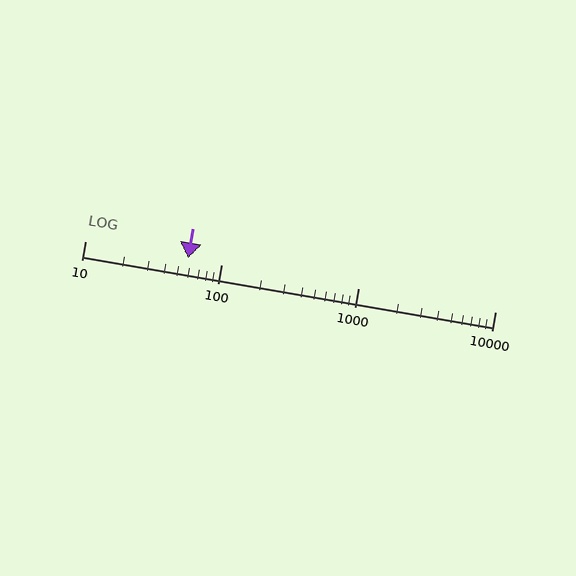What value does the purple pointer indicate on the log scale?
The pointer indicates approximately 57.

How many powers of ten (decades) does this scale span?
The scale spans 3 decades, from 10 to 10000.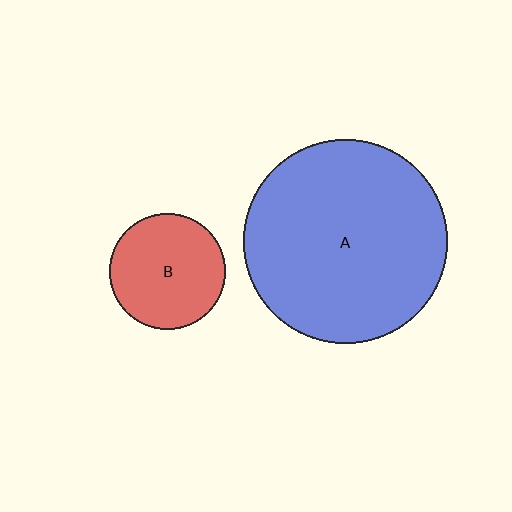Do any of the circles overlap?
No, none of the circles overlap.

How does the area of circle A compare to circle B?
Approximately 3.1 times.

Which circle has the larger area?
Circle A (blue).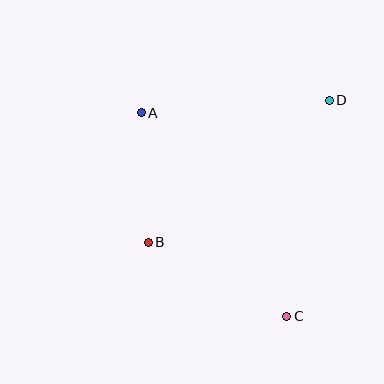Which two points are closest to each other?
Points A and B are closest to each other.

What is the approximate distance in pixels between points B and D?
The distance between B and D is approximately 230 pixels.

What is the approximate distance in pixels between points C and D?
The distance between C and D is approximately 220 pixels.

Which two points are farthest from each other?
Points A and C are farthest from each other.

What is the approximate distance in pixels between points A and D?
The distance between A and D is approximately 188 pixels.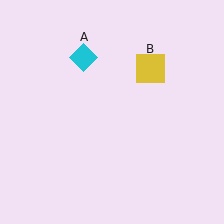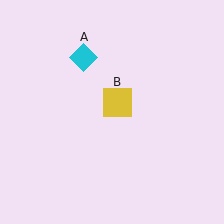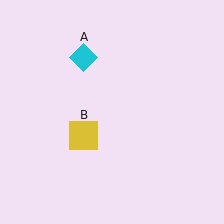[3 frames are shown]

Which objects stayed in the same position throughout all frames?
Cyan diamond (object A) remained stationary.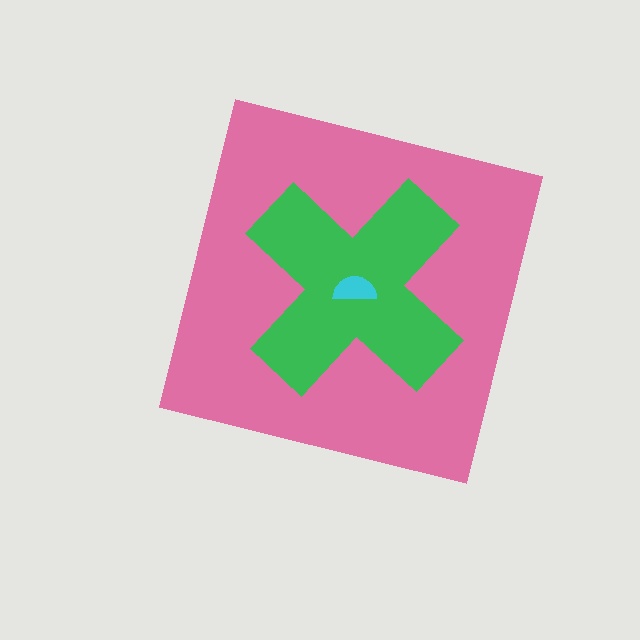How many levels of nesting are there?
3.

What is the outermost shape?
The pink square.